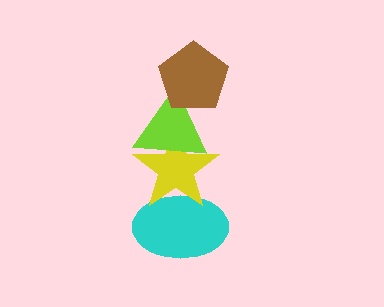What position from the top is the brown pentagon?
The brown pentagon is 1st from the top.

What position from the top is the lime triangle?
The lime triangle is 2nd from the top.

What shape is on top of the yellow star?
The lime triangle is on top of the yellow star.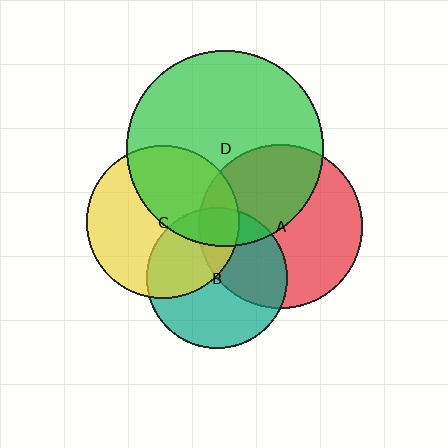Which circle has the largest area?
Circle D (green).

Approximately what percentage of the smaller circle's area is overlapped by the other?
Approximately 20%.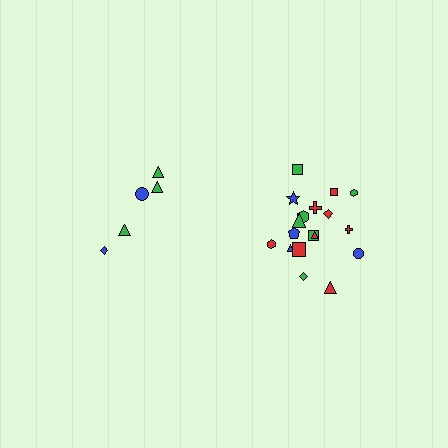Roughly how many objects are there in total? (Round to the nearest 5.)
Roughly 25 objects in total.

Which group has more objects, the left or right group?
The right group.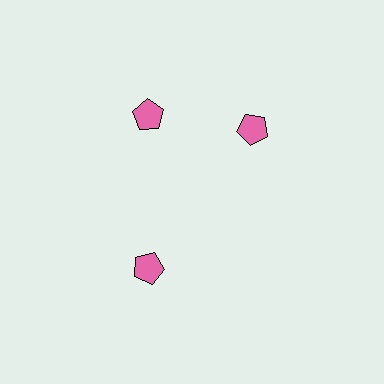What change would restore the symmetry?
The symmetry would be restored by rotating it back into even spacing with its neighbors so that all 3 pentagons sit at equal angles and equal distance from the center.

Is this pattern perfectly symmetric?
No. The 3 pink pentagons are arranged in a ring, but one element near the 3 o'clock position is rotated out of alignment along the ring, breaking the 3-fold rotational symmetry.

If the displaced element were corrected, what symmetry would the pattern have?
It would have 3-fold rotational symmetry — the pattern would map onto itself every 120 degrees.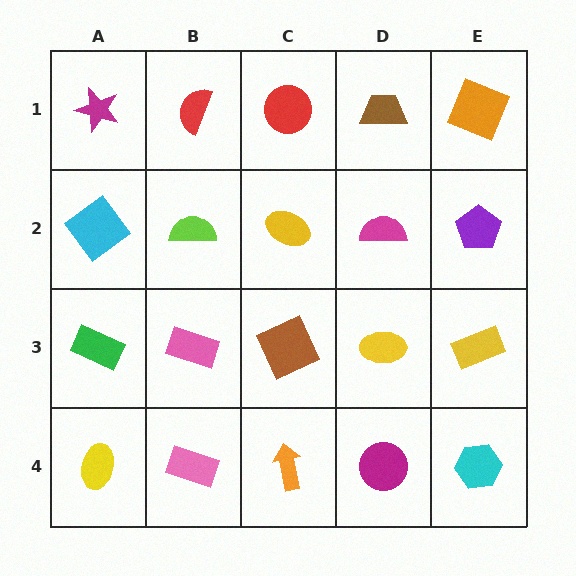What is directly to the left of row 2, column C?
A lime semicircle.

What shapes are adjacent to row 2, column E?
An orange square (row 1, column E), a yellow rectangle (row 3, column E), a magenta semicircle (row 2, column D).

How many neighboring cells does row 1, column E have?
2.